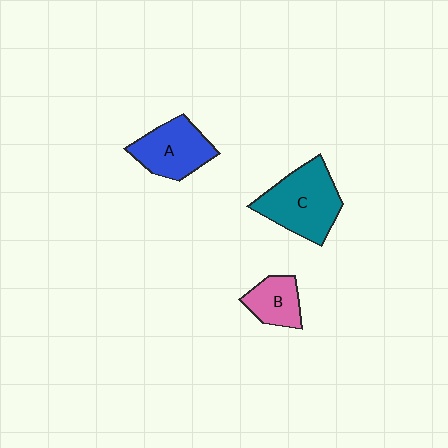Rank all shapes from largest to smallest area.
From largest to smallest: C (teal), A (blue), B (pink).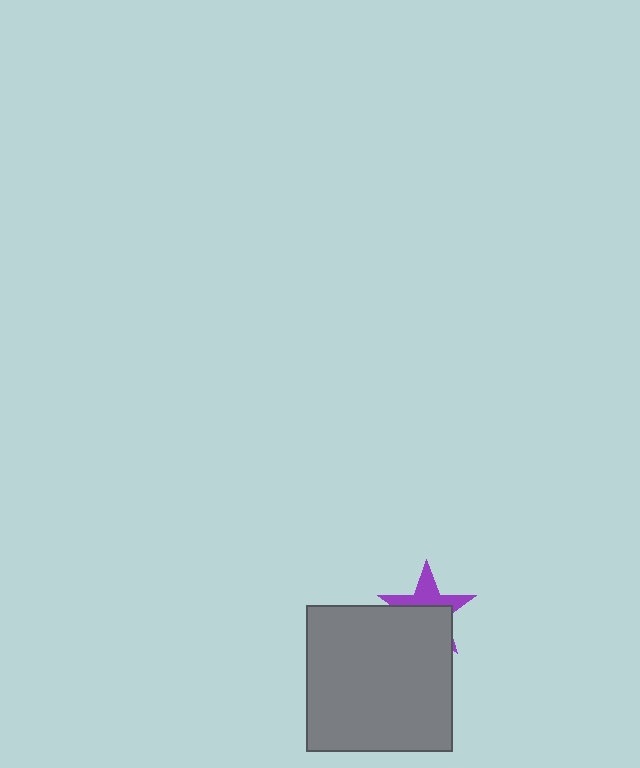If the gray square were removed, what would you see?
You would see the complete purple star.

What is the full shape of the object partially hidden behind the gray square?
The partially hidden object is a purple star.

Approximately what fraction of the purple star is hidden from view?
Roughly 56% of the purple star is hidden behind the gray square.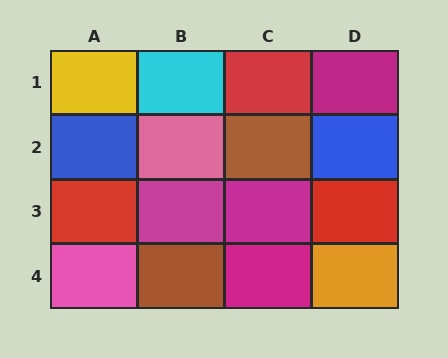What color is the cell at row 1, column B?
Cyan.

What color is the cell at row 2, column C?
Brown.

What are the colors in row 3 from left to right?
Red, magenta, magenta, red.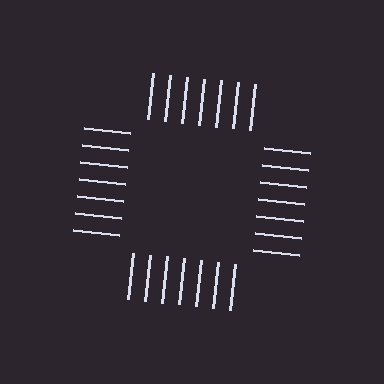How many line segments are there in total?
28 — 7 along each of the 4 edges.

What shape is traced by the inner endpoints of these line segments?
An illusory square — the line segments terminate on its edges but no continuous stroke is drawn.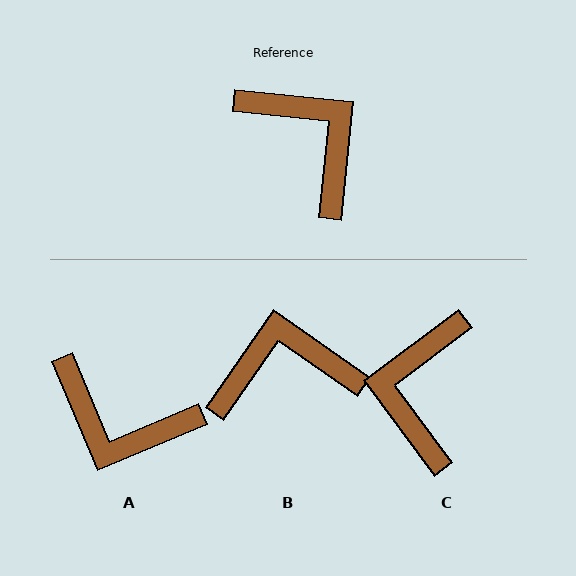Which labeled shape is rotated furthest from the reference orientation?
A, about 151 degrees away.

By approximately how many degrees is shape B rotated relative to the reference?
Approximately 61 degrees counter-clockwise.